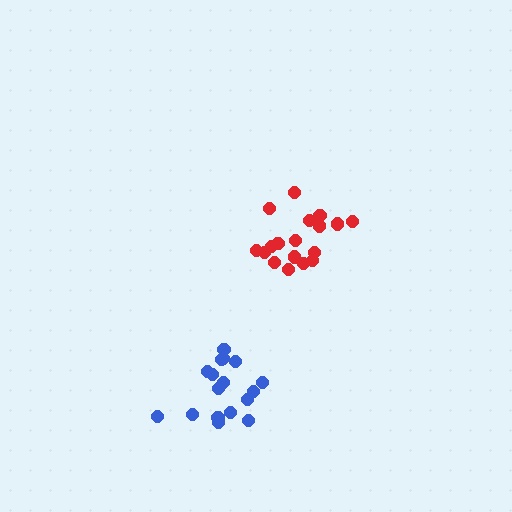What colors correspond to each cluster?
The clusters are colored: red, blue.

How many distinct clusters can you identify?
There are 2 distinct clusters.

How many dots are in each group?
Group 1: 18 dots, Group 2: 17 dots (35 total).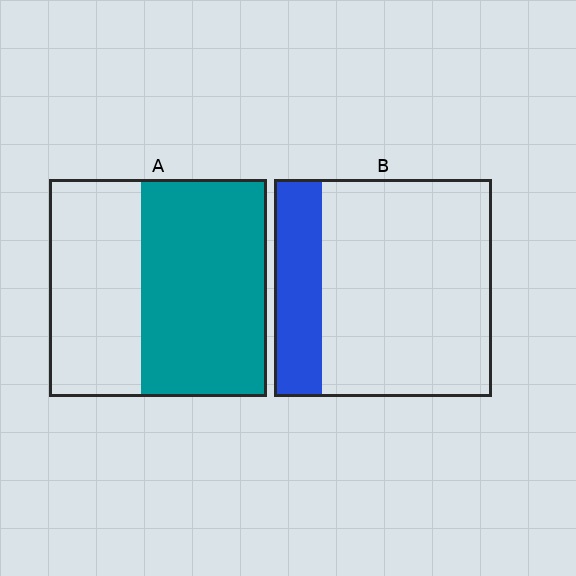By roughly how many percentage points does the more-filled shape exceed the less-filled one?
By roughly 35 percentage points (A over B).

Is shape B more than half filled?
No.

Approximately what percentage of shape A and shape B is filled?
A is approximately 60% and B is approximately 20%.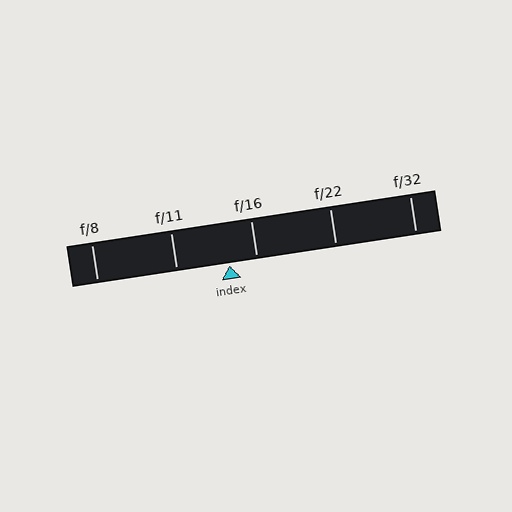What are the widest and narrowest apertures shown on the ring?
The widest aperture shown is f/8 and the narrowest is f/32.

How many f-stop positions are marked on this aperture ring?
There are 5 f-stop positions marked.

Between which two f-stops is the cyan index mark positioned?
The index mark is between f/11 and f/16.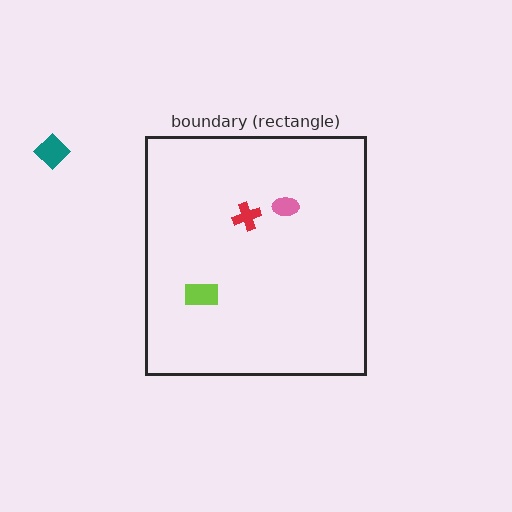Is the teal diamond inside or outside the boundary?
Outside.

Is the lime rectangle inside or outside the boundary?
Inside.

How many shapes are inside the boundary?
3 inside, 1 outside.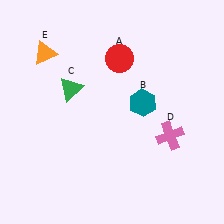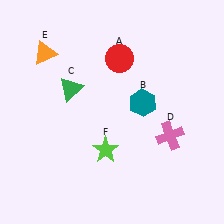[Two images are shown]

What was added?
A lime star (F) was added in Image 2.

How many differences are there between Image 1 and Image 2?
There is 1 difference between the two images.